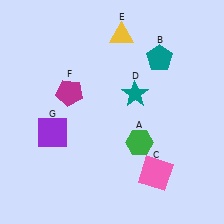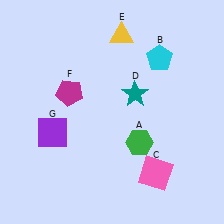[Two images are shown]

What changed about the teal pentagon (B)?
In Image 1, B is teal. In Image 2, it changed to cyan.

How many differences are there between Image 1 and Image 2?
There is 1 difference between the two images.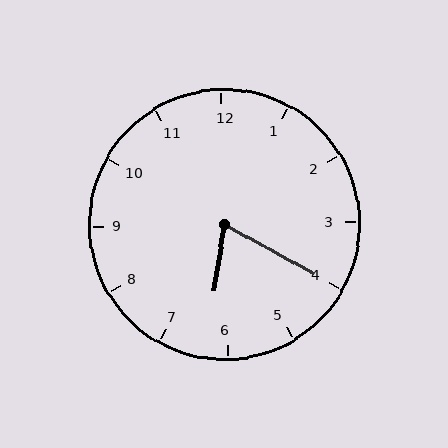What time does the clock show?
6:20.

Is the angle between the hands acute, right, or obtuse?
It is acute.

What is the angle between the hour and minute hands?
Approximately 70 degrees.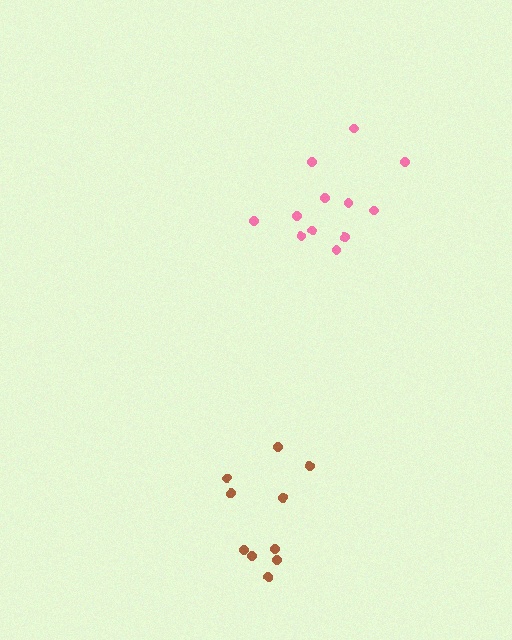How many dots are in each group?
Group 1: 12 dots, Group 2: 10 dots (22 total).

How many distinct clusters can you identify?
There are 2 distinct clusters.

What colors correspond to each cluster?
The clusters are colored: pink, brown.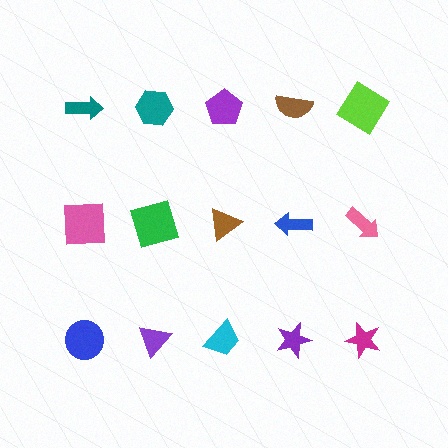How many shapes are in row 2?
5 shapes.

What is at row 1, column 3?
A purple pentagon.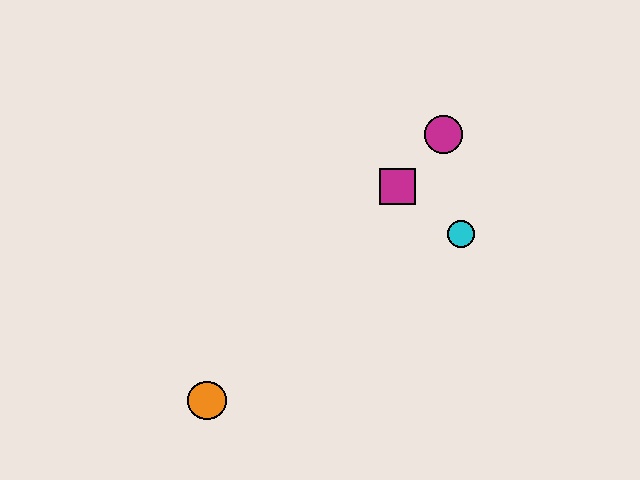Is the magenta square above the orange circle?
Yes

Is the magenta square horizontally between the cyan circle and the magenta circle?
No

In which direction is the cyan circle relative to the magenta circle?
The cyan circle is below the magenta circle.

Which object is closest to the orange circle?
The magenta square is closest to the orange circle.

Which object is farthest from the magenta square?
The orange circle is farthest from the magenta square.